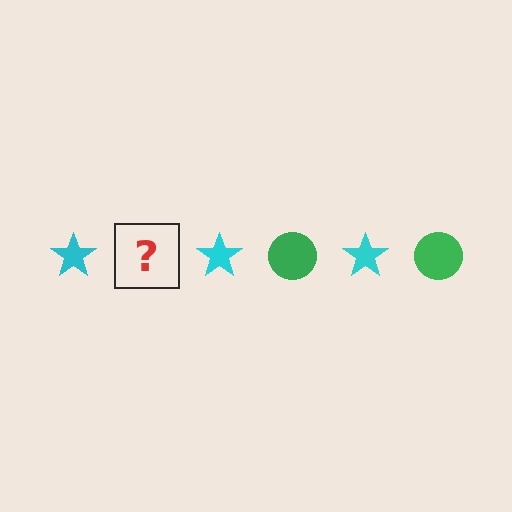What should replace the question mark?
The question mark should be replaced with a green circle.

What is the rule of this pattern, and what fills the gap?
The rule is that the pattern alternates between cyan star and green circle. The gap should be filled with a green circle.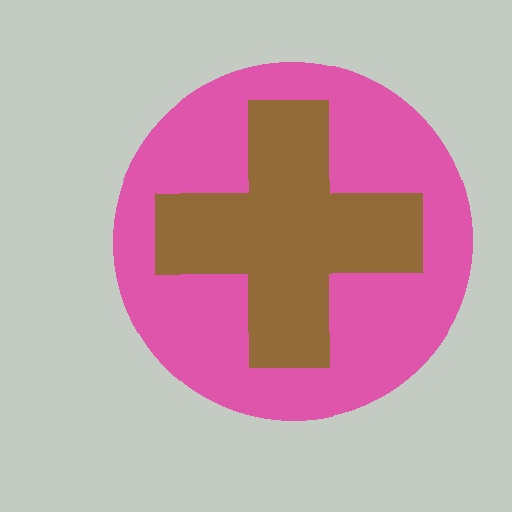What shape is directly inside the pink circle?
The brown cross.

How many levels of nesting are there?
2.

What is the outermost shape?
The pink circle.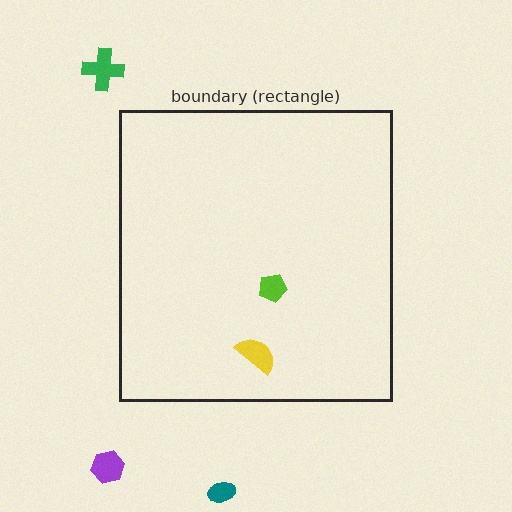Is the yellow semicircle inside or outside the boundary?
Inside.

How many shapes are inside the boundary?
2 inside, 3 outside.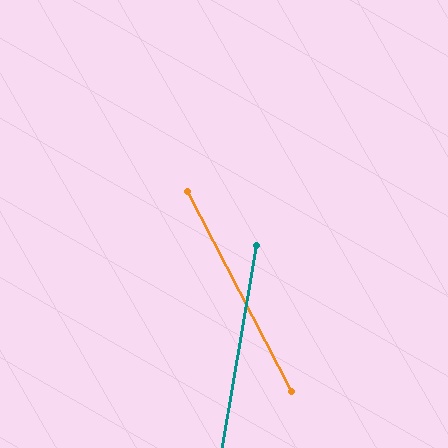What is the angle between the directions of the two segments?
Approximately 37 degrees.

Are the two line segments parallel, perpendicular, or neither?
Neither parallel nor perpendicular — they differ by about 37°.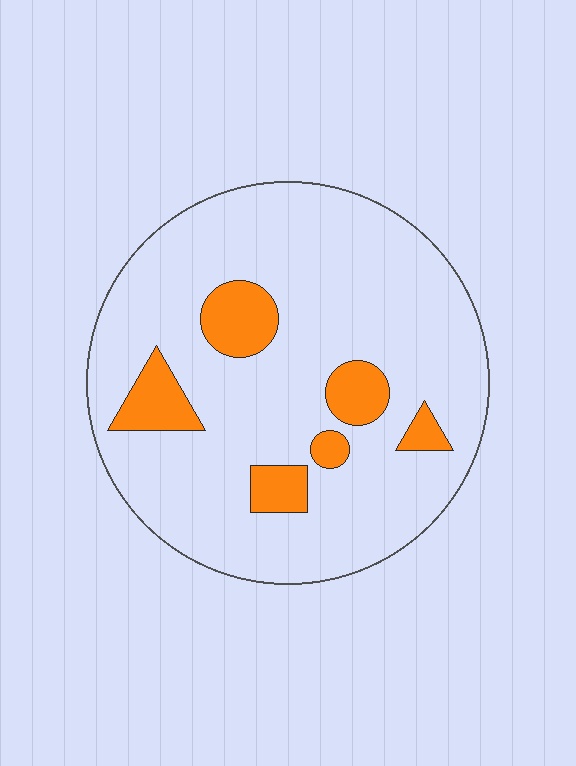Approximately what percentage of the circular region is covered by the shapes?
Approximately 15%.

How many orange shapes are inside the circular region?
6.